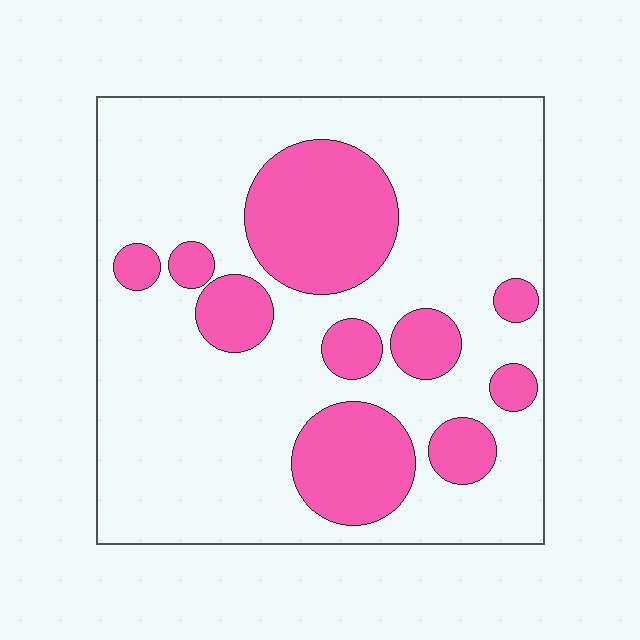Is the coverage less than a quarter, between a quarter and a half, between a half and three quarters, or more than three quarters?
Between a quarter and a half.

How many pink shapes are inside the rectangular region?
10.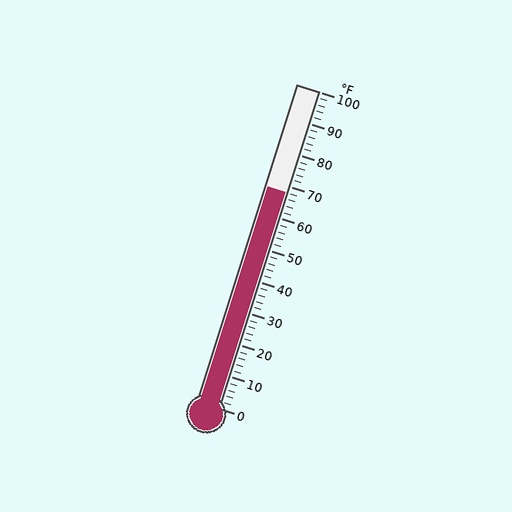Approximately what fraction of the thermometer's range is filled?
The thermometer is filled to approximately 70% of its range.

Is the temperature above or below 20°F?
The temperature is above 20°F.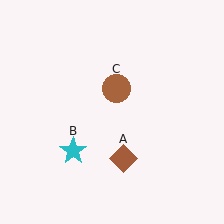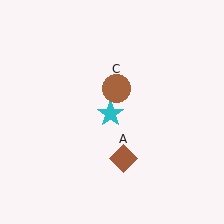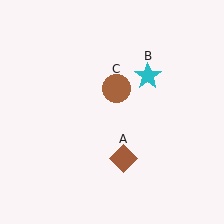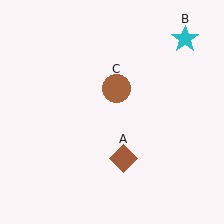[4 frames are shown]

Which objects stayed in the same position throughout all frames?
Brown diamond (object A) and brown circle (object C) remained stationary.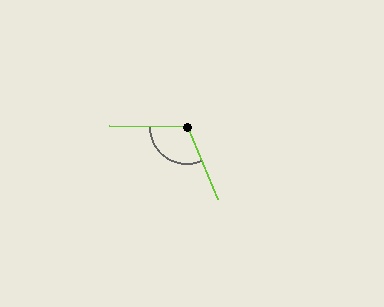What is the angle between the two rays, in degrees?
Approximately 113 degrees.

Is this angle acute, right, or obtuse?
It is obtuse.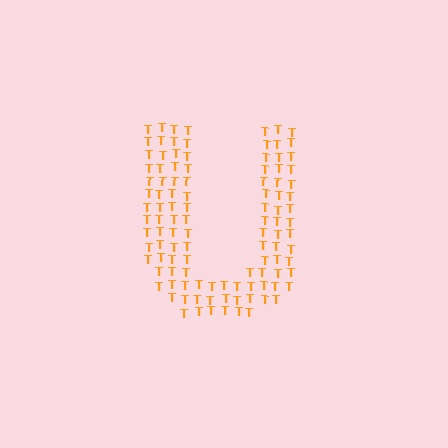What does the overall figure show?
The overall figure shows the letter U.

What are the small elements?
The small elements are letter T's.